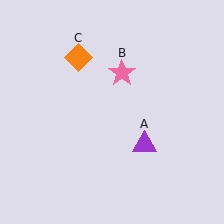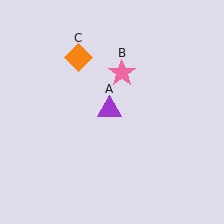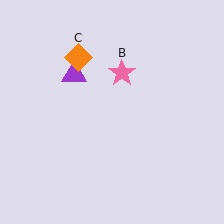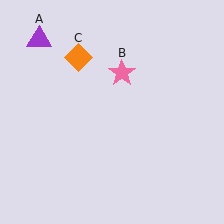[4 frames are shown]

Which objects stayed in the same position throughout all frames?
Pink star (object B) and orange diamond (object C) remained stationary.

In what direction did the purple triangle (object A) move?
The purple triangle (object A) moved up and to the left.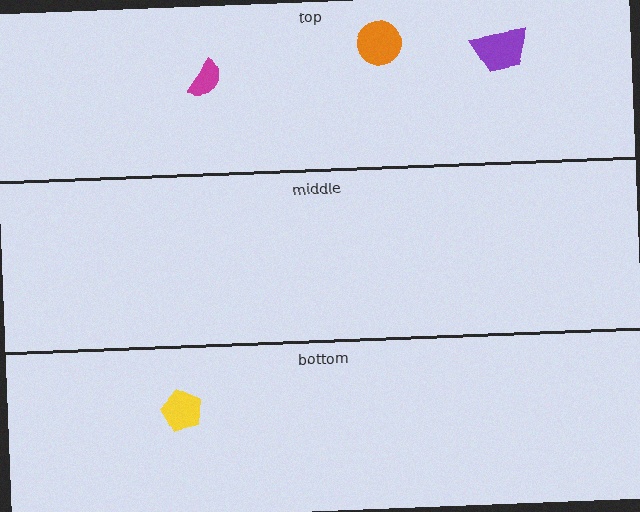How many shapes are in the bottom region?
1.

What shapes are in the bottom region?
The yellow pentagon.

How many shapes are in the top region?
3.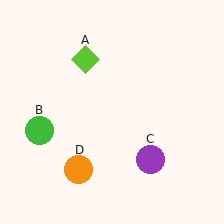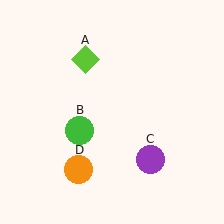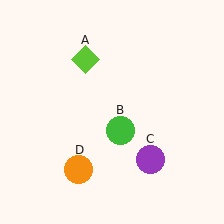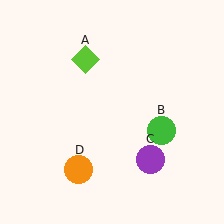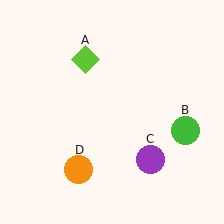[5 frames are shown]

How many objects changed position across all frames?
1 object changed position: green circle (object B).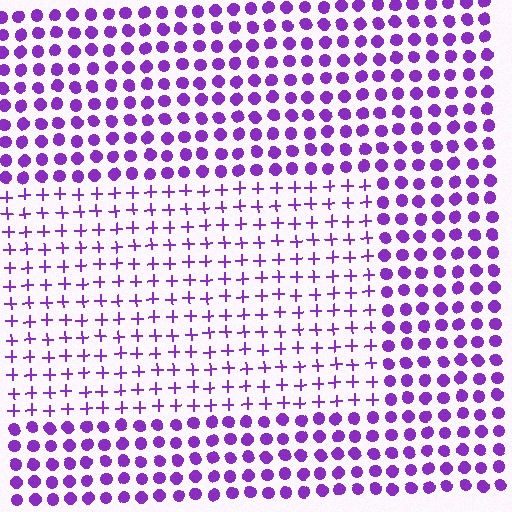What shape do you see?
I see a rectangle.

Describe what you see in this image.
The image is filled with small purple elements arranged in a uniform grid. A rectangle-shaped region contains plus signs, while the surrounding area contains circles. The boundary is defined purely by the change in element shape.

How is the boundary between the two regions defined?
The boundary is defined by a change in element shape: plus signs inside vs. circles outside. All elements share the same color and spacing.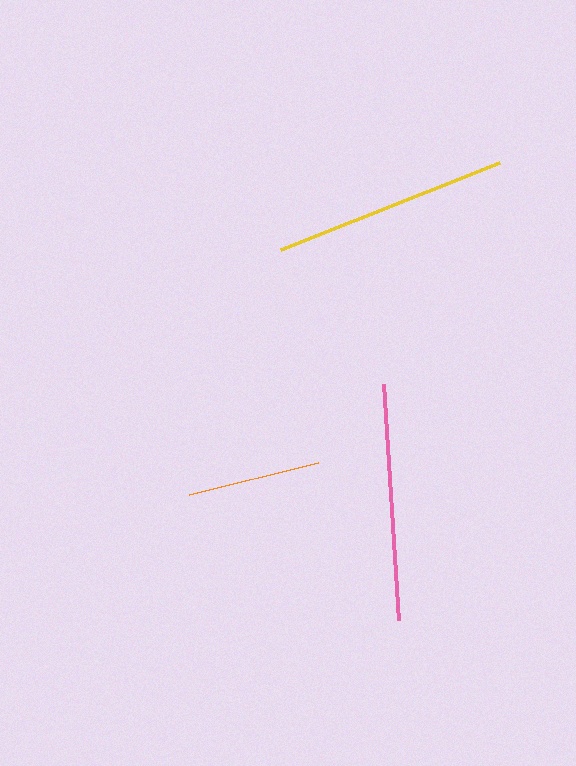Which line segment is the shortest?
The orange line is the shortest at approximately 132 pixels.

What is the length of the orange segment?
The orange segment is approximately 132 pixels long.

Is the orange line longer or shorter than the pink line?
The pink line is longer than the orange line.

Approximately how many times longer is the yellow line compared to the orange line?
The yellow line is approximately 1.8 times the length of the orange line.